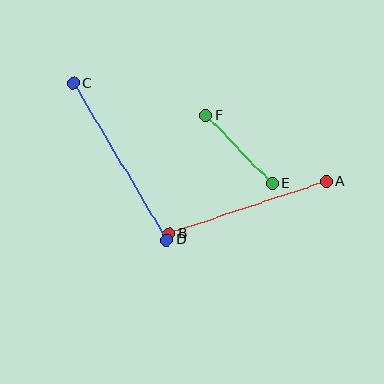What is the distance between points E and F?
The distance is approximately 95 pixels.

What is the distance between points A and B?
The distance is approximately 166 pixels.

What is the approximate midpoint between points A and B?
The midpoint is at approximately (247, 208) pixels.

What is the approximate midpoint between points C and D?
The midpoint is at approximately (120, 161) pixels.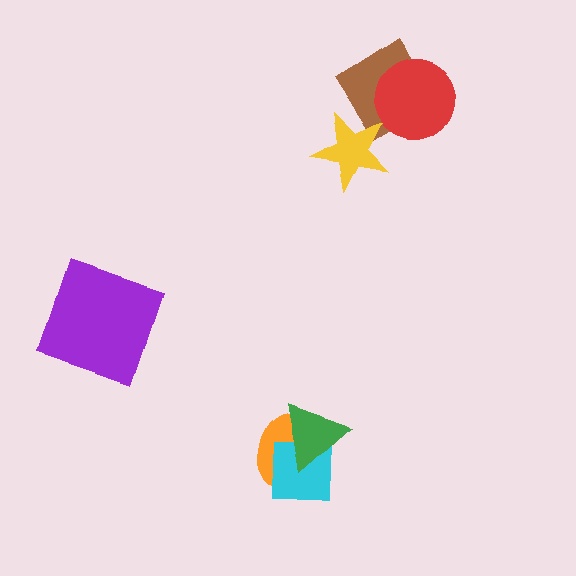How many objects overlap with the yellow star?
1 object overlaps with the yellow star.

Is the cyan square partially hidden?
Yes, it is partially covered by another shape.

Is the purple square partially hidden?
No, no other shape covers it.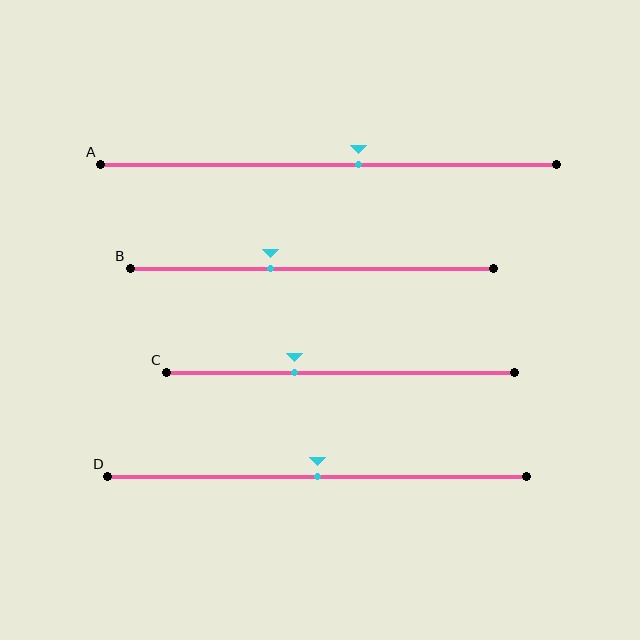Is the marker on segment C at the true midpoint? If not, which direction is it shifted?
No, the marker on segment C is shifted to the left by about 13% of the segment length.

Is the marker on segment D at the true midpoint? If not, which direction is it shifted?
Yes, the marker on segment D is at the true midpoint.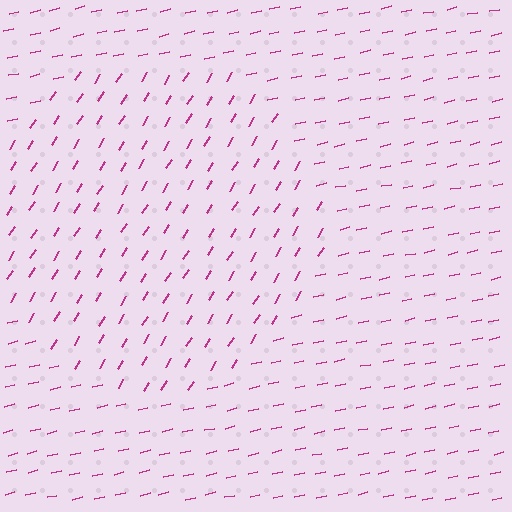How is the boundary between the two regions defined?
The boundary is defined purely by a change in line orientation (approximately 45 degrees difference). All lines are the same color and thickness.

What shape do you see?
I see a circle.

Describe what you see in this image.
The image is filled with small magenta line segments. A circle region in the image has lines oriented differently from the surrounding lines, creating a visible texture boundary.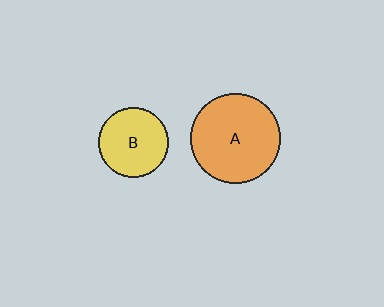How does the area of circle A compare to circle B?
Approximately 1.7 times.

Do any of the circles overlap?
No, none of the circles overlap.